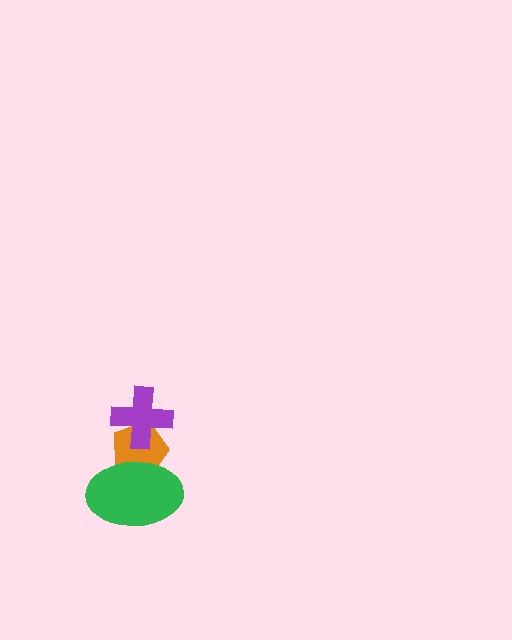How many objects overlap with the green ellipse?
1 object overlaps with the green ellipse.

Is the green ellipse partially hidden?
No, no other shape covers it.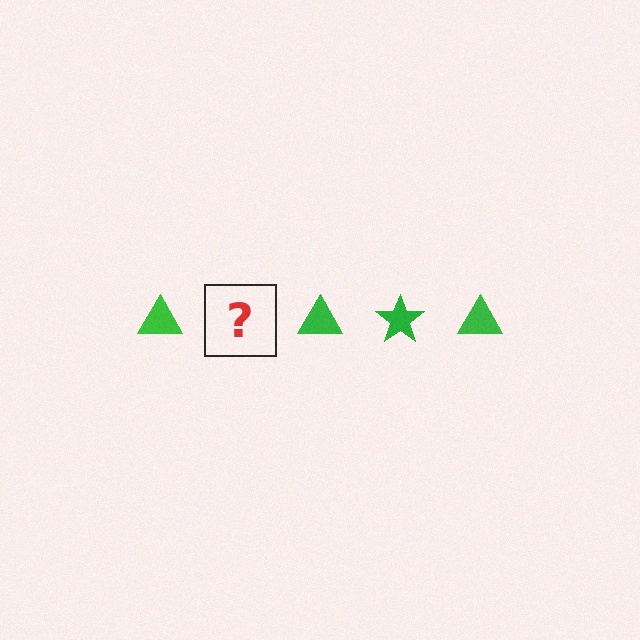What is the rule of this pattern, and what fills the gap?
The rule is that the pattern cycles through triangle, star shapes in green. The gap should be filled with a green star.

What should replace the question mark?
The question mark should be replaced with a green star.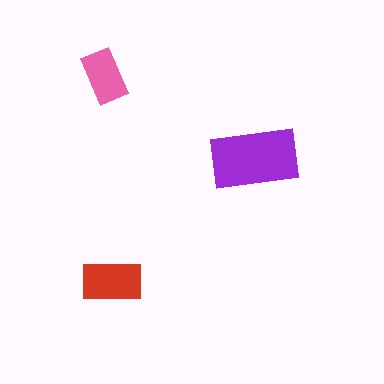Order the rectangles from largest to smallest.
the purple one, the red one, the pink one.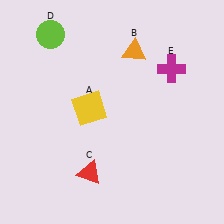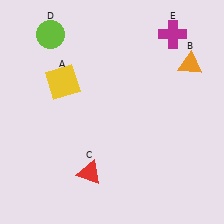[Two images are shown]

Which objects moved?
The objects that moved are: the yellow square (A), the orange triangle (B), the magenta cross (E).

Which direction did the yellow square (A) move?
The yellow square (A) moved left.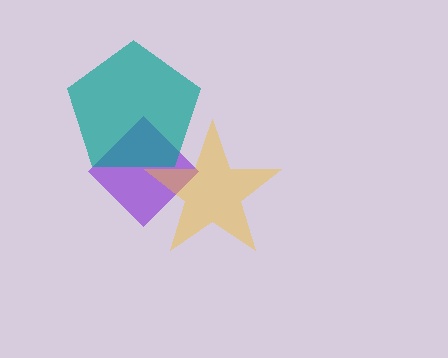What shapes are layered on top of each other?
The layered shapes are: a purple diamond, a teal pentagon, a yellow star.